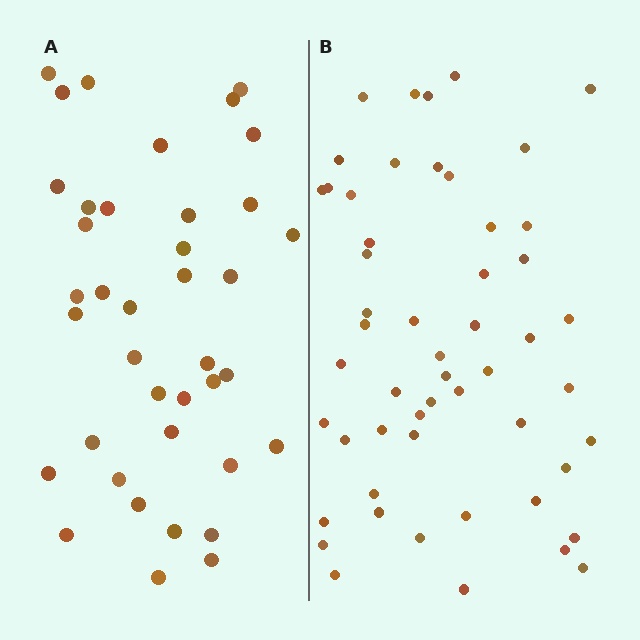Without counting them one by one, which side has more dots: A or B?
Region B (the right region) has more dots.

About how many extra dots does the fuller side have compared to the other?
Region B has approximately 15 more dots than region A.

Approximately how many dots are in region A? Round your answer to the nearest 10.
About 40 dots. (The exact count is 39, which rounds to 40.)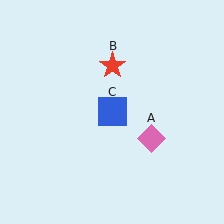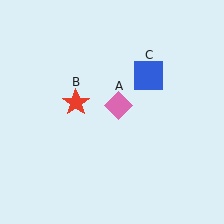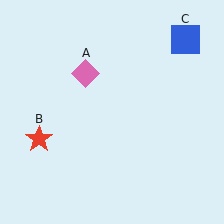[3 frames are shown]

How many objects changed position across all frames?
3 objects changed position: pink diamond (object A), red star (object B), blue square (object C).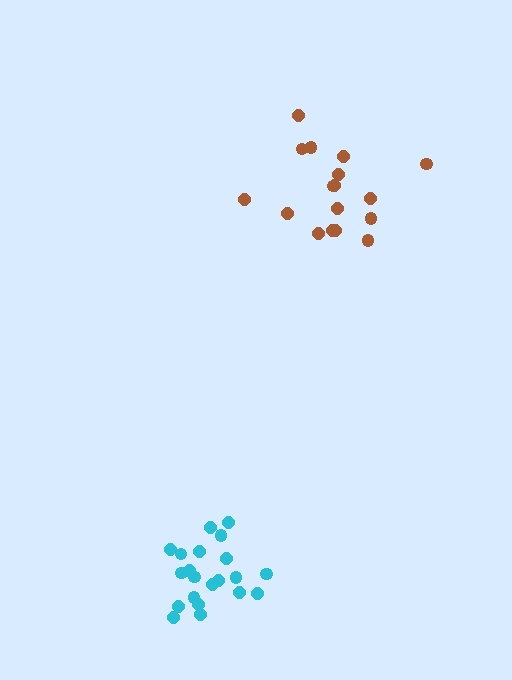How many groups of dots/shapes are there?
There are 2 groups.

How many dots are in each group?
Group 1: 21 dots, Group 2: 17 dots (38 total).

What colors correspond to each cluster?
The clusters are colored: cyan, brown.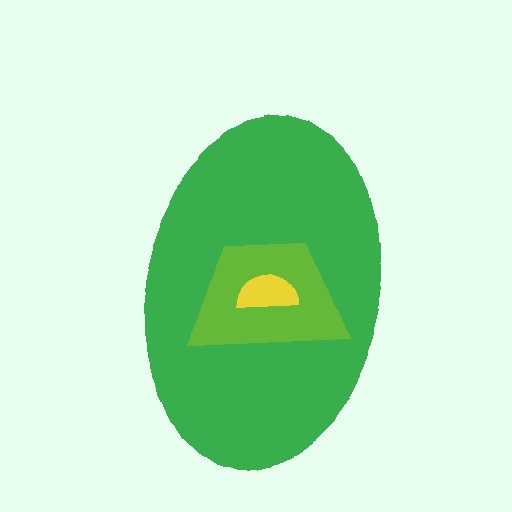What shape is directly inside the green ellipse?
The lime trapezoid.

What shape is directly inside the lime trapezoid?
The yellow semicircle.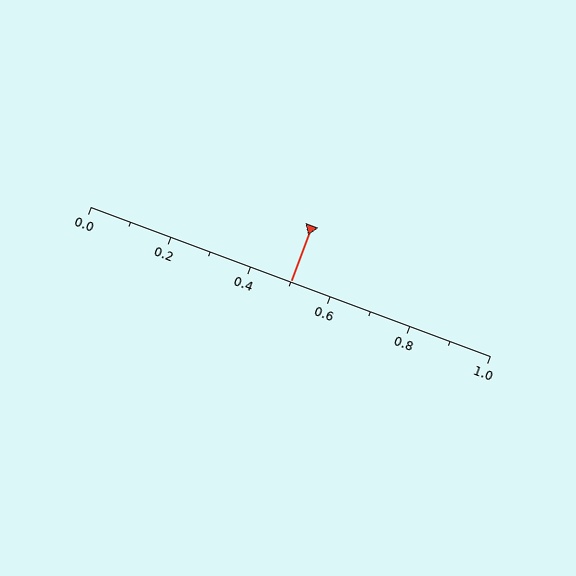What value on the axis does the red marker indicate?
The marker indicates approximately 0.5.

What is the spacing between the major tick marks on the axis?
The major ticks are spaced 0.2 apart.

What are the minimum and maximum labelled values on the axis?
The axis runs from 0.0 to 1.0.